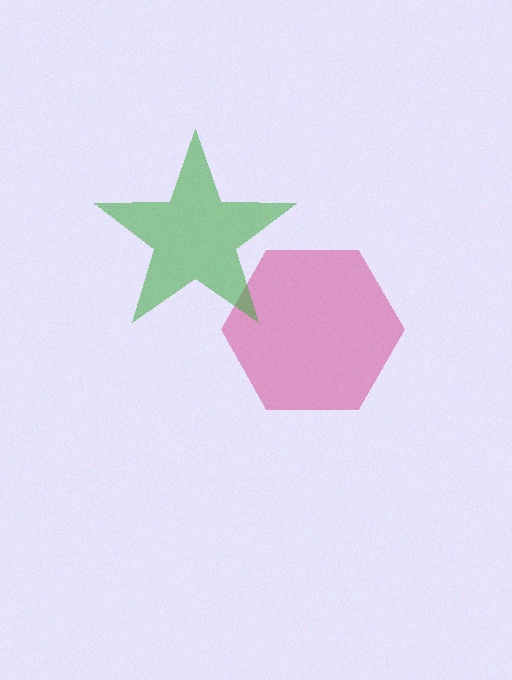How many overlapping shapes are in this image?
There are 2 overlapping shapes in the image.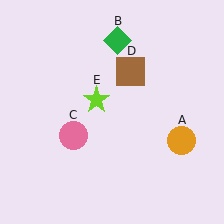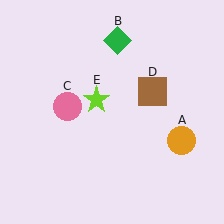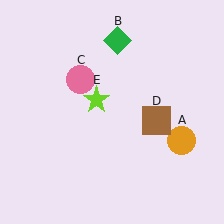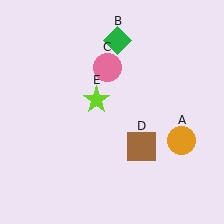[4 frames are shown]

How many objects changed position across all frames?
2 objects changed position: pink circle (object C), brown square (object D).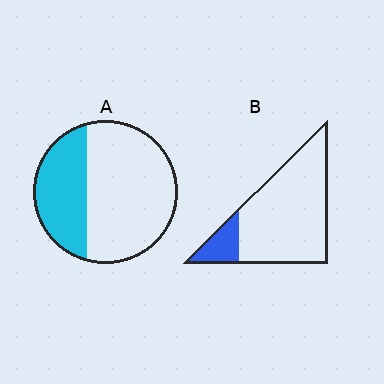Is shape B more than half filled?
No.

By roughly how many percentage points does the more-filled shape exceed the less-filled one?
By roughly 20 percentage points (A over B).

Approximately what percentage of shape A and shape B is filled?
A is approximately 35% and B is approximately 15%.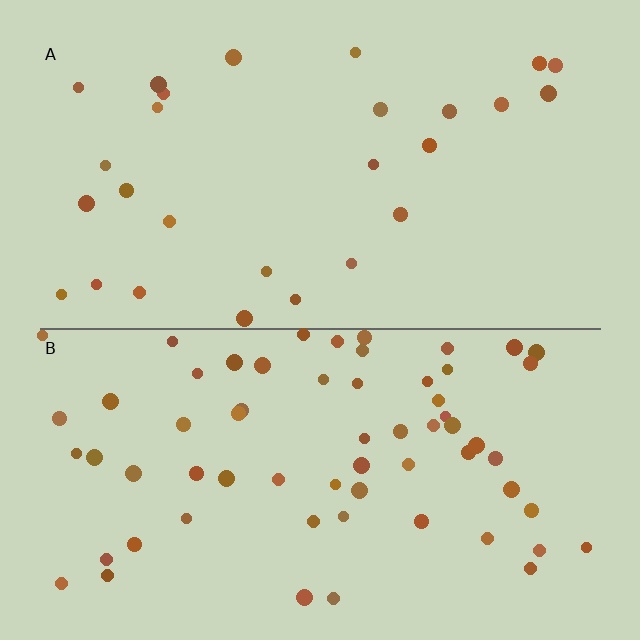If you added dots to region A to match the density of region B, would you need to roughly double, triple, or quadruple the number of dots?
Approximately double.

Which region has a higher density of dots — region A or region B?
B (the bottom).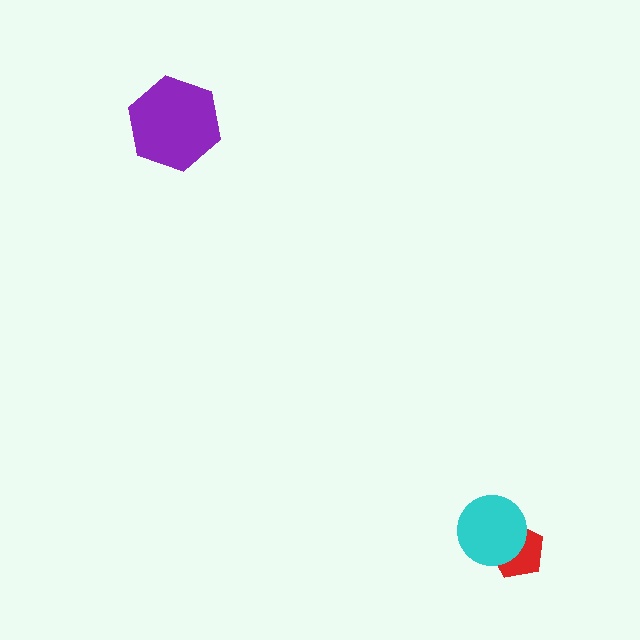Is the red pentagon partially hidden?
Yes, it is partially covered by another shape.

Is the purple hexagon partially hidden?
No, no other shape covers it.